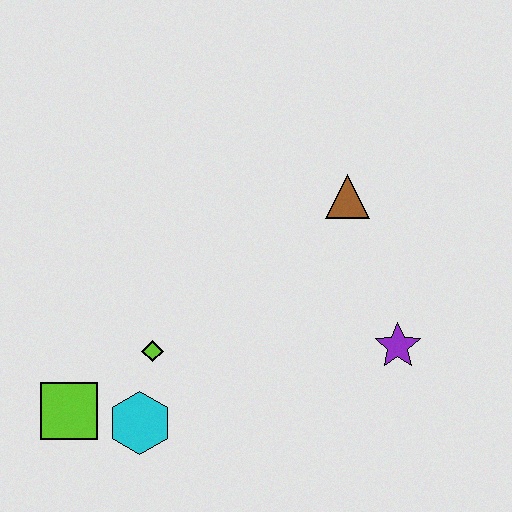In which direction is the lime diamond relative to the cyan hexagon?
The lime diamond is above the cyan hexagon.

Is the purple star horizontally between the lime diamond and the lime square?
No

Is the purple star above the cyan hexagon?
Yes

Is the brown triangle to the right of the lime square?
Yes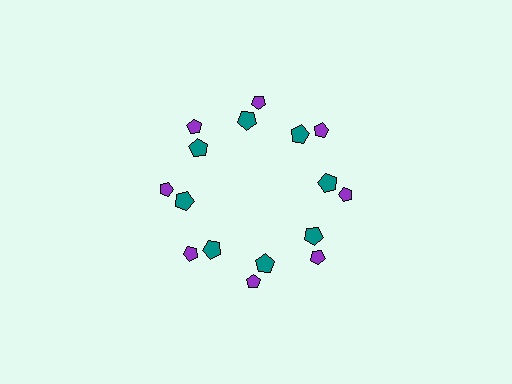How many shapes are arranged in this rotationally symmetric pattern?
There are 16 shapes, arranged in 8 groups of 2.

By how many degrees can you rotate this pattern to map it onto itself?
The pattern maps onto itself every 45 degrees of rotation.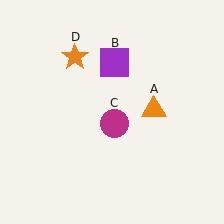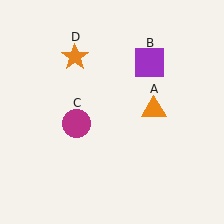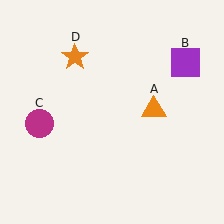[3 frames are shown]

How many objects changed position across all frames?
2 objects changed position: purple square (object B), magenta circle (object C).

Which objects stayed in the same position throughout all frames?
Orange triangle (object A) and orange star (object D) remained stationary.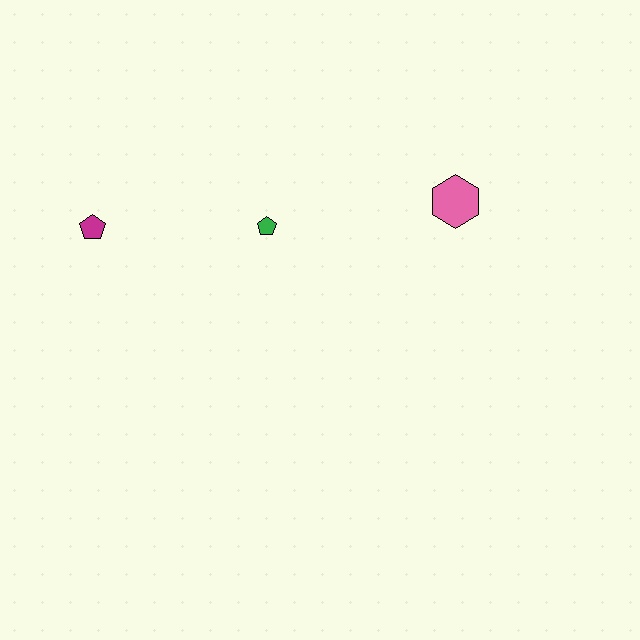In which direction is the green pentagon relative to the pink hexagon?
The green pentagon is to the left of the pink hexagon.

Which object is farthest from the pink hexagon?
The magenta pentagon is farthest from the pink hexagon.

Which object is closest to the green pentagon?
The magenta pentagon is closest to the green pentagon.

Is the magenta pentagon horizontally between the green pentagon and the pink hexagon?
No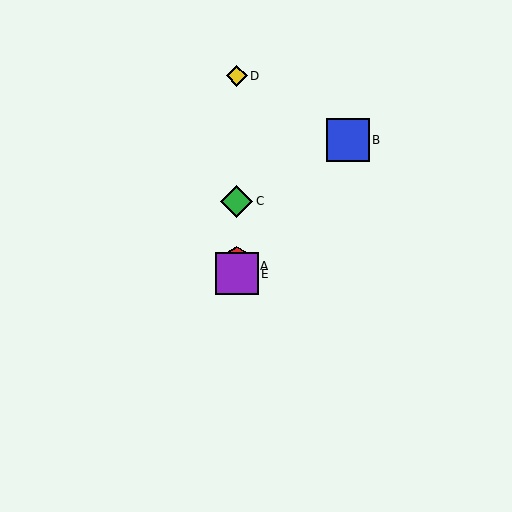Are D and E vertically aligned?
Yes, both are at x≈237.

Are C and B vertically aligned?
No, C is at x≈237 and B is at x≈348.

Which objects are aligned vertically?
Objects A, C, D, E are aligned vertically.